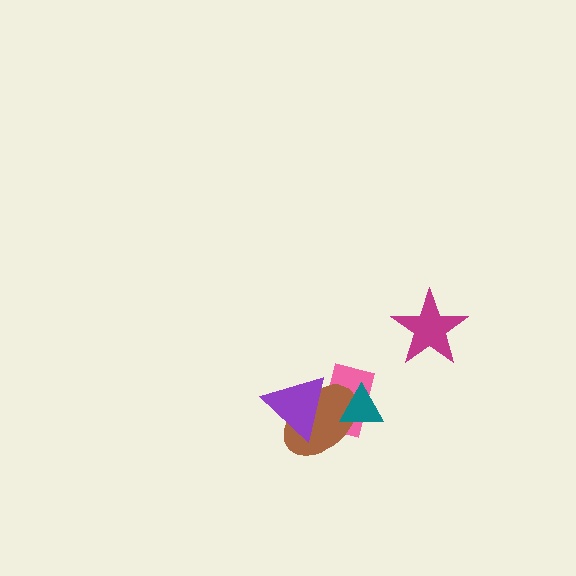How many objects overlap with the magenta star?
0 objects overlap with the magenta star.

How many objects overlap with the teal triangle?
2 objects overlap with the teal triangle.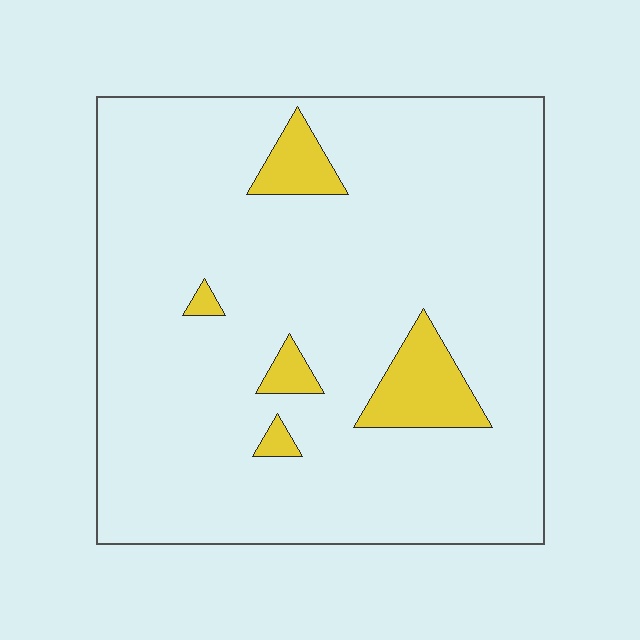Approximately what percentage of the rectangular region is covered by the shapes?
Approximately 10%.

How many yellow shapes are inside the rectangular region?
5.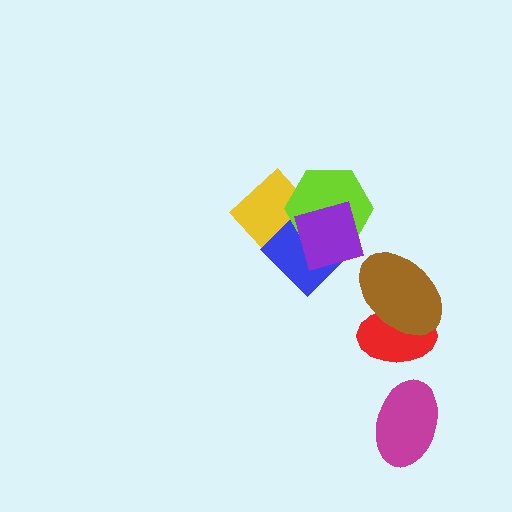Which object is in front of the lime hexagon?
The purple diamond is in front of the lime hexagon.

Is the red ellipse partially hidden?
Yes, it is partially covered by another shape.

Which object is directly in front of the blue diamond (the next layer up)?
The lime hexagon is directly in front of the blue diamond.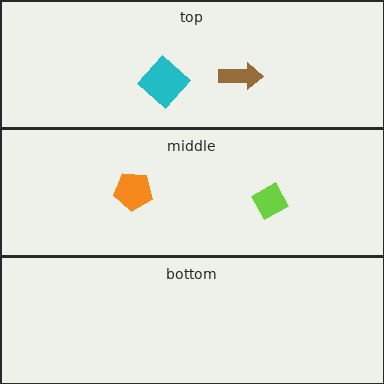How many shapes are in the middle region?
2.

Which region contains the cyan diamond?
The top region.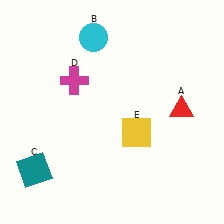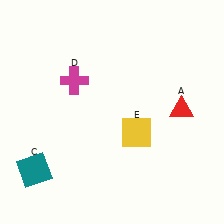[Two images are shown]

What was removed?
The cyan circle (B) was removed in Image 2.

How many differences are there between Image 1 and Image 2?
There is 1 difference between the two images.